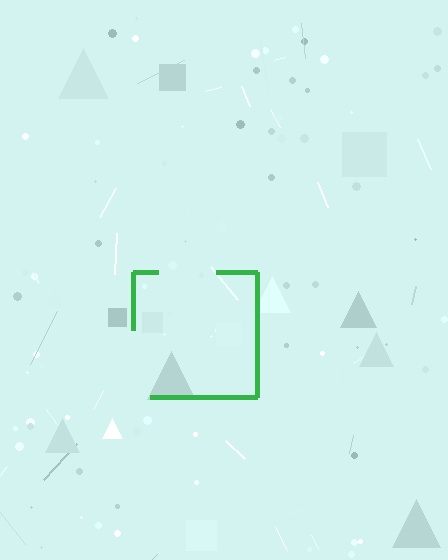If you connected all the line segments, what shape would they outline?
They would outline a square.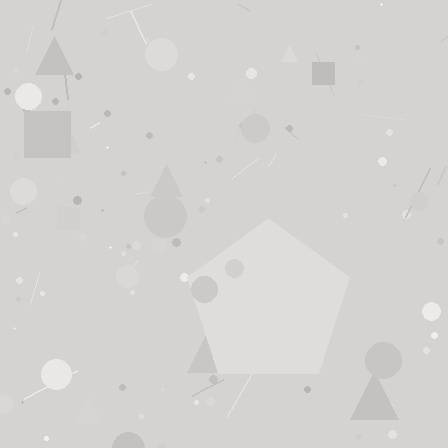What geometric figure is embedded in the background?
A pentagon is embedded in the background.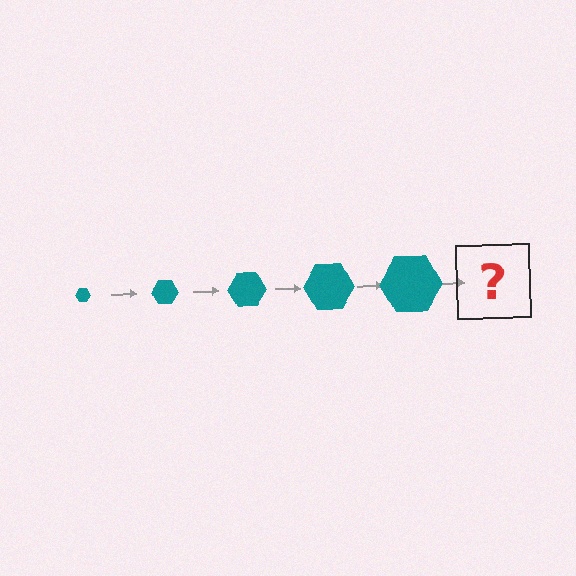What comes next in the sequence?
The next element should be a teal hexagon, larger than the previous one.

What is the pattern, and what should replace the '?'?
The pattern is that the hexagon gets progressively larger each step. The '?' should be a teal hexagon, larger than the previous one.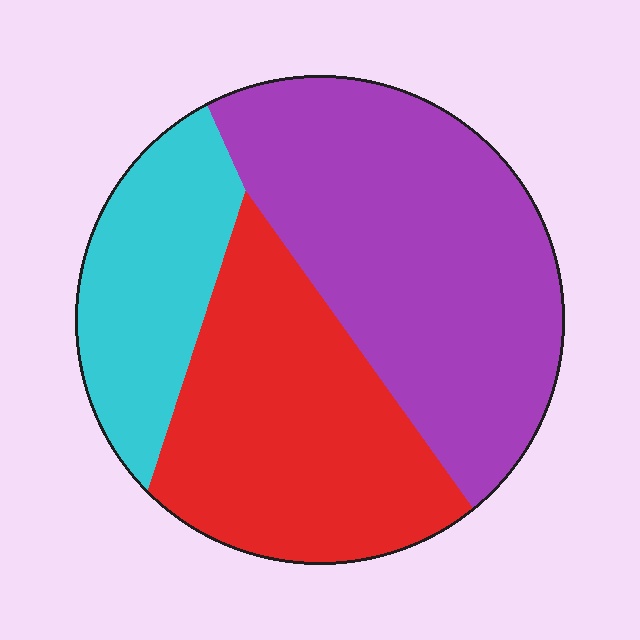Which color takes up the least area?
Cyan, at roughly 20%.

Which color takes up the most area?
Purple, at roughly 45%.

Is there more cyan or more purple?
Purple.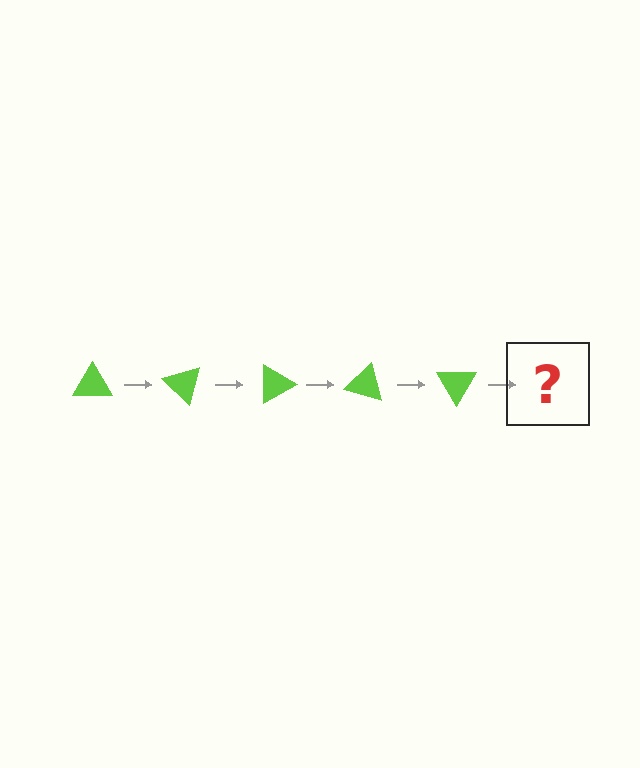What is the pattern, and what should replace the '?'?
The pattern is that the triangle rotates 45 degrees each step. The '?' should be a lime triangle rotated 225 degrees.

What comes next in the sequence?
The next element should be a lime triangle rotated 225 degrees.